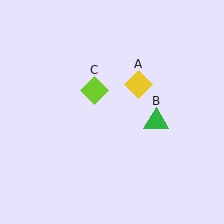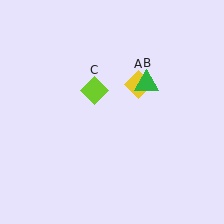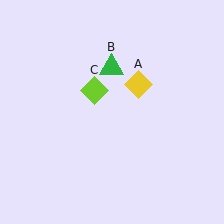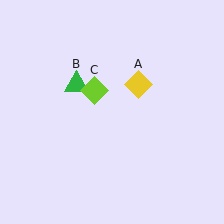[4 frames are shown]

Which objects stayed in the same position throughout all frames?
Yellow diamond (object A) and lime diamond (object C) remained stationary.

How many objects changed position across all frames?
1 object changed position: green triangle (object B).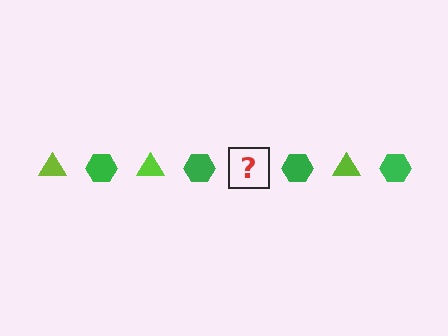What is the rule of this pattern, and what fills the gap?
The rule is that the pattern alternates between lime triangle and green hexagon. The gap should be filled with a lime triangle.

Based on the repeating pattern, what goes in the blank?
The blank should be a lime triangle.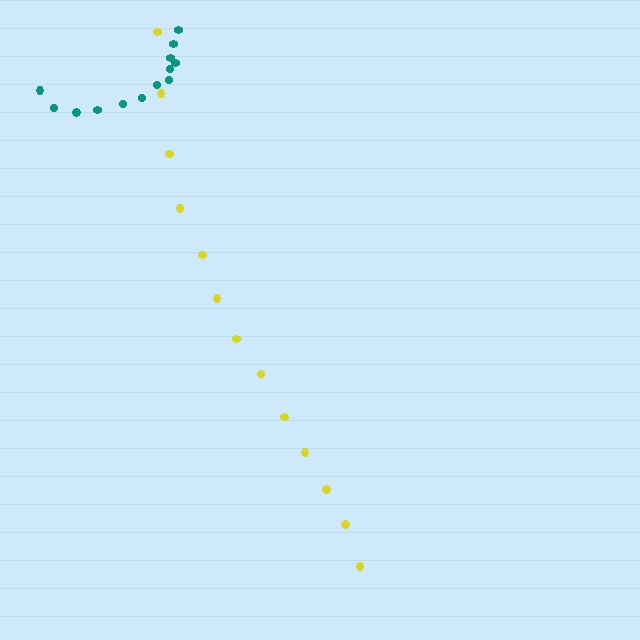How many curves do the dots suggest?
There are 2 distinct paths.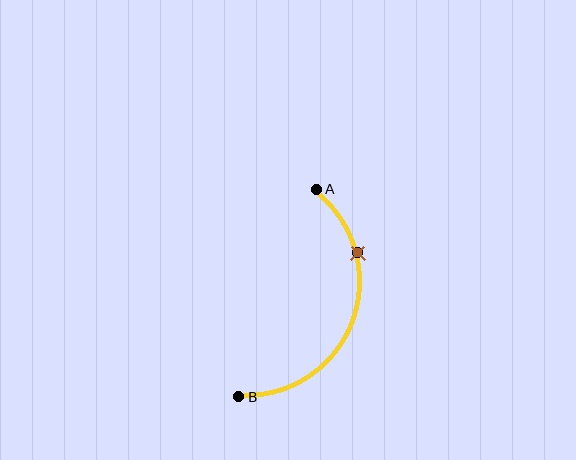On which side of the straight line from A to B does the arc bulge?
The arc bulges to the right of the straight line connecting A and B.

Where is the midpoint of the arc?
The arc midpoint is the point on the curve farthest from the straight line joining A and B. It sits to the right of that line.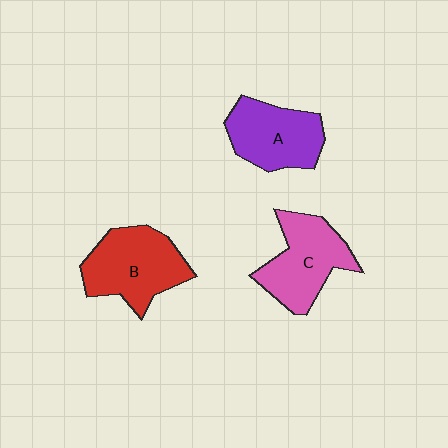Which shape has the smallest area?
Shape A (purple).